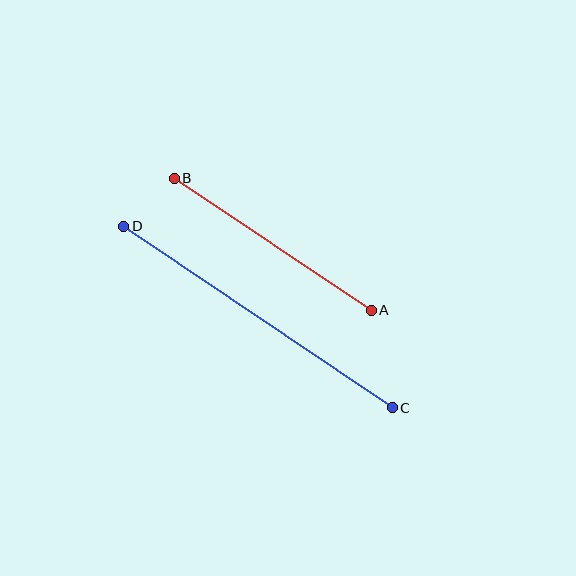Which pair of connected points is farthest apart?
Points C and D are farthest apart.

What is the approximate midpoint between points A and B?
The midpoint is at approximately (273, 244) pixels.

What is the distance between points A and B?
The distance is approximately 237 pixels.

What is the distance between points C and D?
The distance is approximately 324 pixels.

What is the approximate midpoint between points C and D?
The midpoint is at approximately (258, 317) pixels.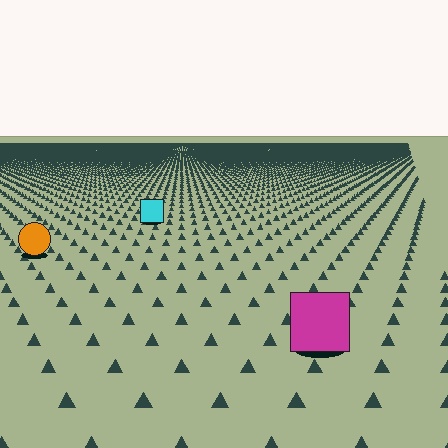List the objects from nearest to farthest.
From nearest to farthest: the magenta square, the orange circle, the cyan square.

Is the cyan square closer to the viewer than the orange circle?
No. The orange circle is closer — you can tell from the texture gradient: the ground texture is coarser near it.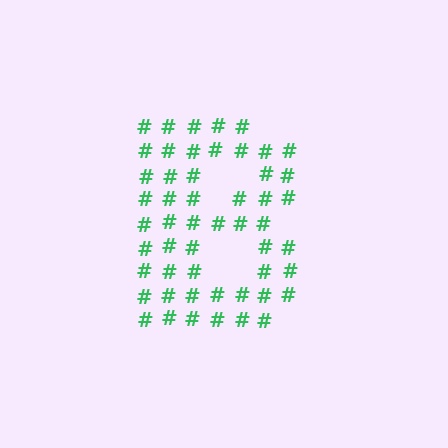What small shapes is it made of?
It is made of small hash symbols.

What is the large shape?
The large shape is the letter B.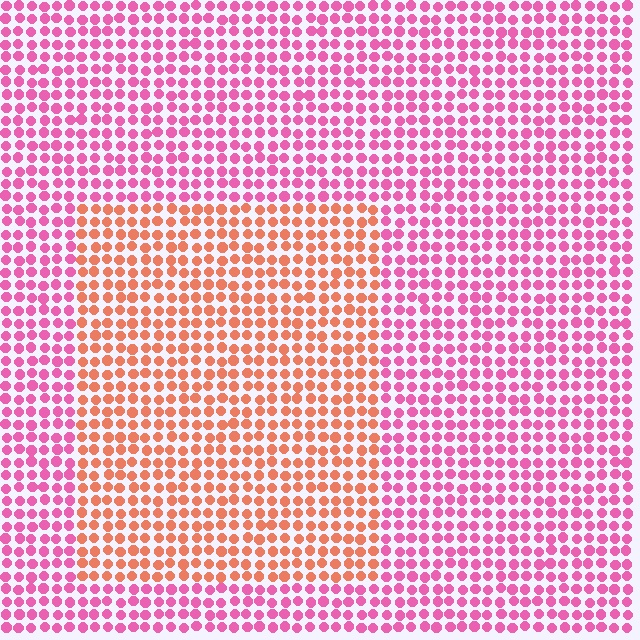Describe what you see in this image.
The image is filled with small pink elements in a uniform arrangement. A rectangle-shaped region is visible where the elements are tinted to a slightly different hue, forming a subtle color boundary.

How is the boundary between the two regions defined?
The boundary is defined purely by a slight shift in hue (about 46 degrees). Spacing, size, and orientation are identical on both sides.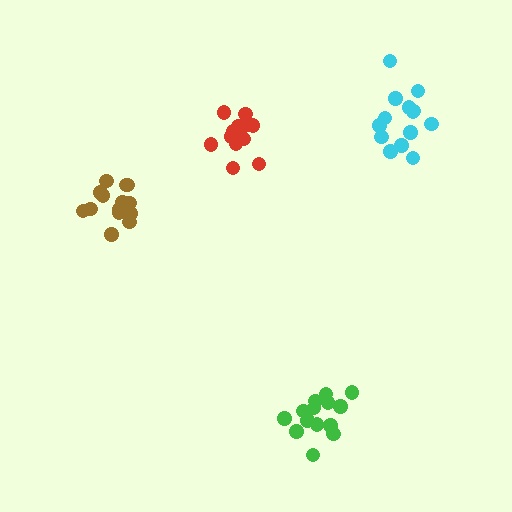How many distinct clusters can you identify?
There are 4 distinct clusters.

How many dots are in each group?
Group 1: 14 dots, Group 2: 13 dots, Group 3: 15 dots, Group 4: 14 dots (56 total).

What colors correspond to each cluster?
The clusters are colored: green, red, brown, cyan.